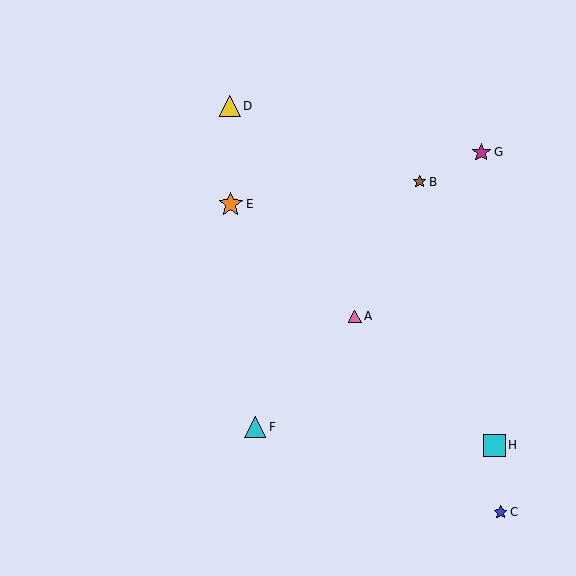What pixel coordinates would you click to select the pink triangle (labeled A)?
Click at (355, 316) to select the pink triangle A.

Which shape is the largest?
The orange star (labeled E) is the largest.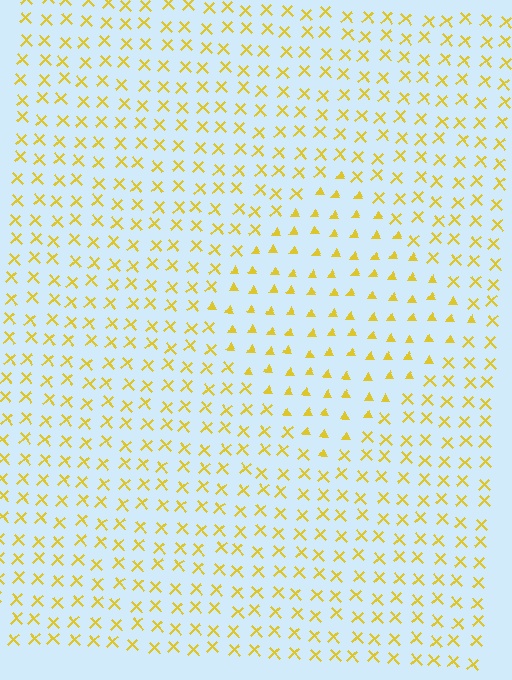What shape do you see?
I see a diamond.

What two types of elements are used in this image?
The image uses triangles inside the diamond region and X marks outside it.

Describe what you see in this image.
The image is filled with small yellow elements arranged in a uniform grid. A diamond-shaped region contains triangles, while the surrounding area contains X marks. The boundary is defined purely by the change in element shape.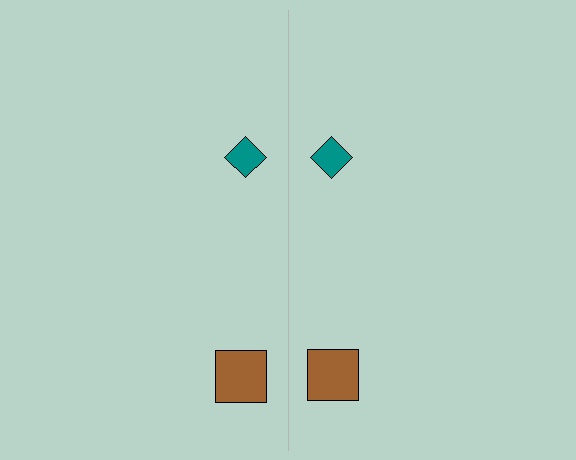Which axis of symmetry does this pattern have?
The pattern has a vertical axis of symmetry running through the center of the image.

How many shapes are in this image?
There are 4 shapes in this image.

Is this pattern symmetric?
Yes, this pattern has bilateral (reflection) symmetry.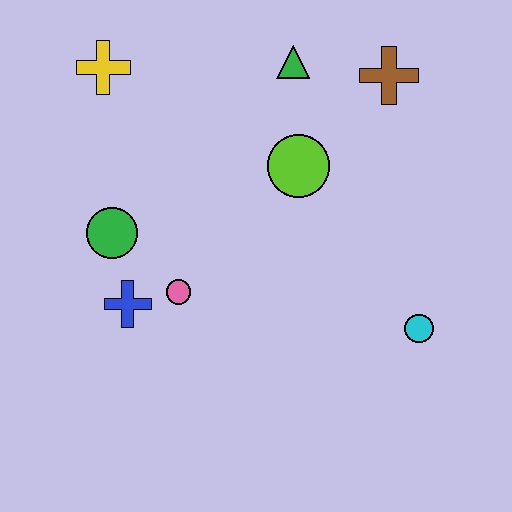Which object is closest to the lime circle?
The green triangle is closest to the lime circle.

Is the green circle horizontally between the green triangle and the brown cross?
No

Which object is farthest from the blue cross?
The brown cross is farthest from the blue cross.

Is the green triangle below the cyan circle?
No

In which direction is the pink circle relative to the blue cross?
The pink circle is to the right of the blue cross.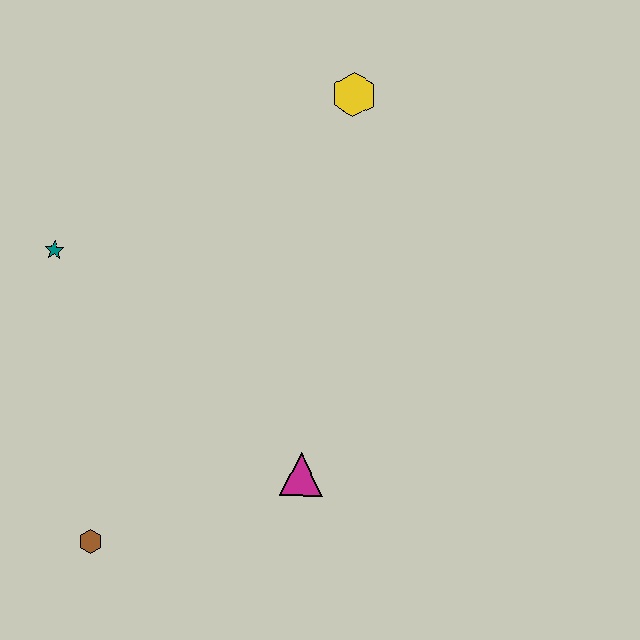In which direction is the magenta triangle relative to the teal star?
The magenta triangle is to the right of the teal star.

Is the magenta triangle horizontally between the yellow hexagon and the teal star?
Yes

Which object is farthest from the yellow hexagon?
The brown hexagon is farthest from the yellow hexagon.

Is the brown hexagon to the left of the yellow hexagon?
Yes